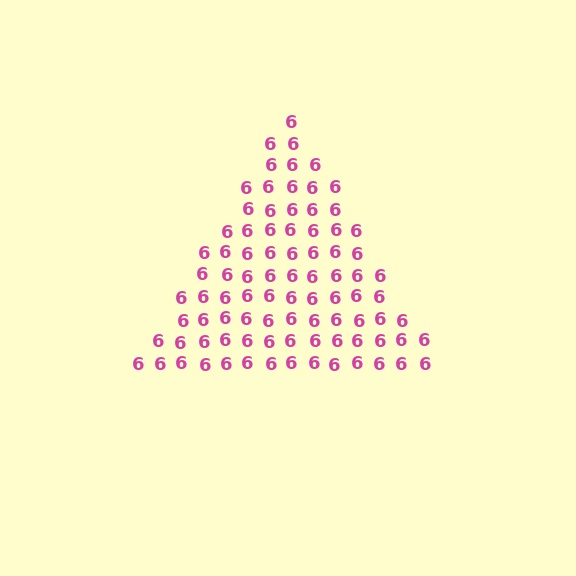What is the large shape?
The large shape is a triangle.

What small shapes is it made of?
It is made of small digit 6's.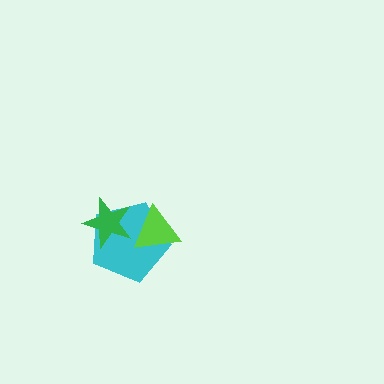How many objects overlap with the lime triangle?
2 objects overlap with the lime triangle.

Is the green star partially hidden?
No, no other shape covers it.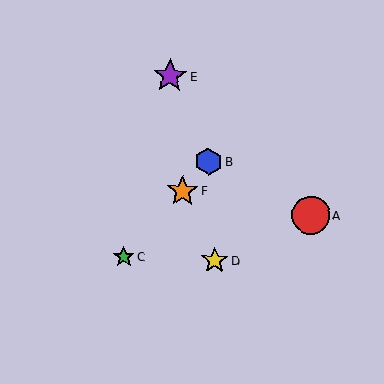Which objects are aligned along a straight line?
Objects B, C, F are aligned along a straight line.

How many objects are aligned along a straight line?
3 objects (B, C, F) are aligned along a straight line.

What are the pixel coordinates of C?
Object C is at (124, 257).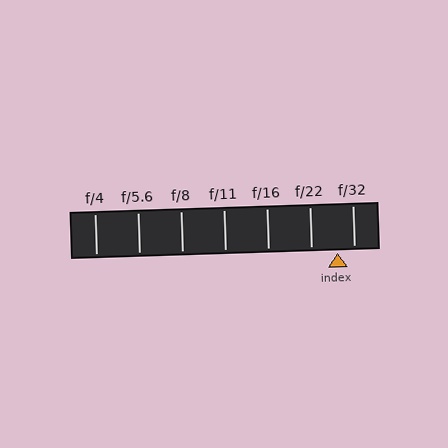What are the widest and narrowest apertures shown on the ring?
The widest aperture shown is f/4 and the narrowest is f/32.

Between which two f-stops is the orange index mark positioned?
The index mark is between f/22 and f/32.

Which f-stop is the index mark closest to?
The index mark is closest to f/32.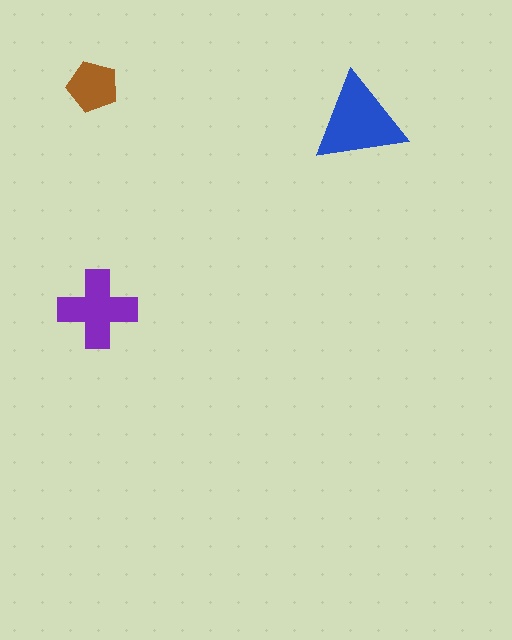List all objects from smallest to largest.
The brown pentagon, the purple cross, the blue triangle.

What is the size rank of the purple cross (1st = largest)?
2nd.